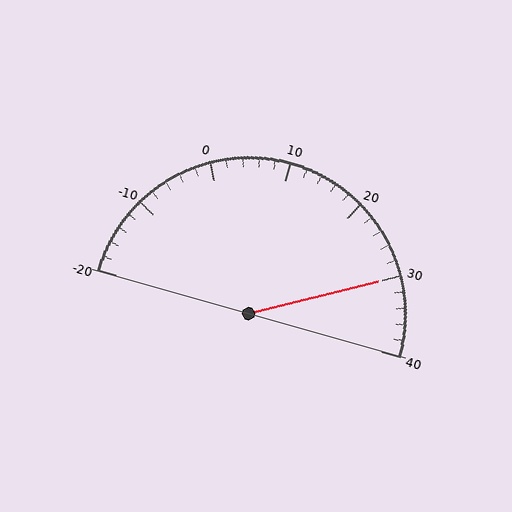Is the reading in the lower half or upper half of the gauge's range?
The reading is in the upper half of the range (-20 to 40).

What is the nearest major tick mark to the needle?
The nearest major tick mark is 30.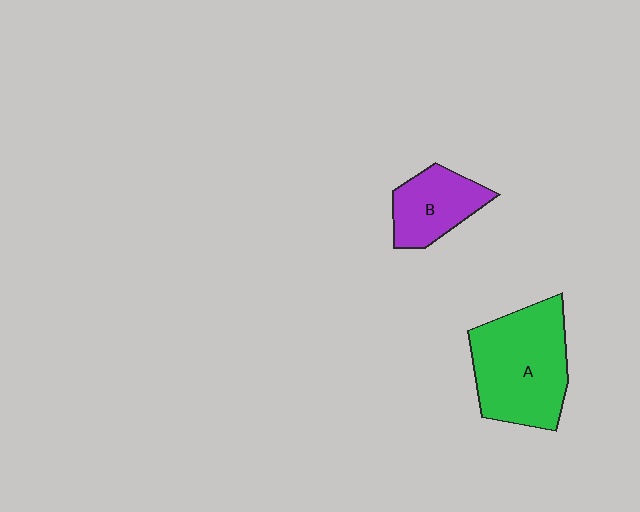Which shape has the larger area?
Shape A (green).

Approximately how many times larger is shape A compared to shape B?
Approximately 1.8 times.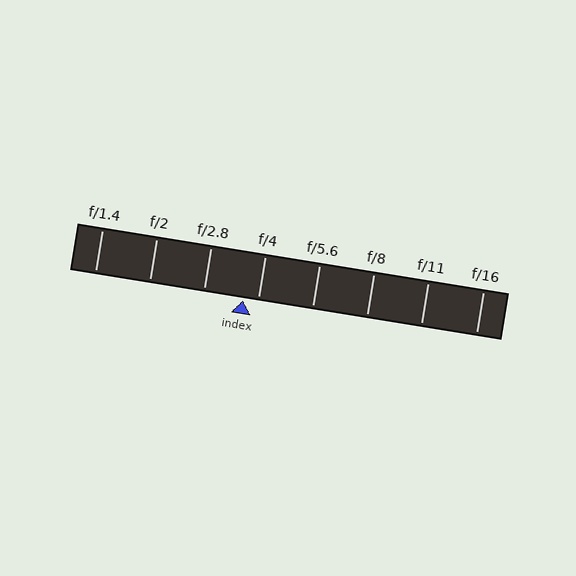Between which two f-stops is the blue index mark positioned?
The index mark is between f/2.8 and f/4.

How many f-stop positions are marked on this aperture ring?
There are 8 f-stop positions marked.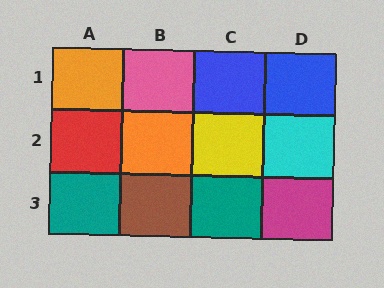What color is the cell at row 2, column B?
Orange.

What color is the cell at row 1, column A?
Orange.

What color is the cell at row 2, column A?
Red.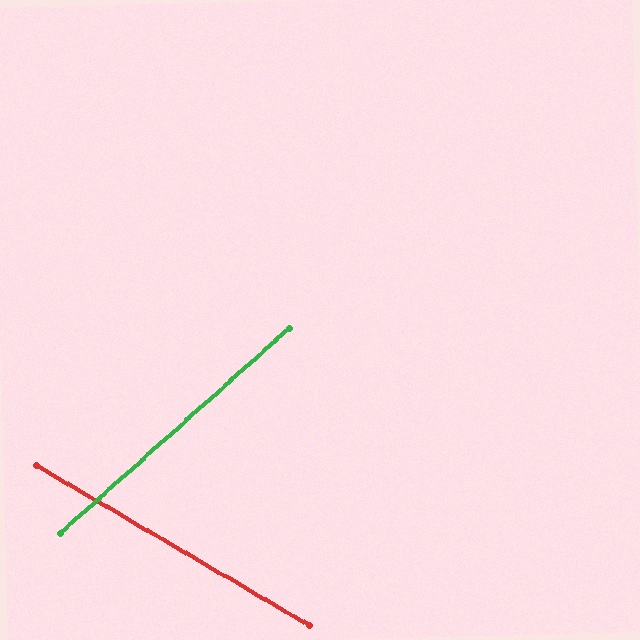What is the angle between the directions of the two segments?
Approximately 72 degrees.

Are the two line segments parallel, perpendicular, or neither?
Neither parallel nor perpendicular — they differ by about 72°.